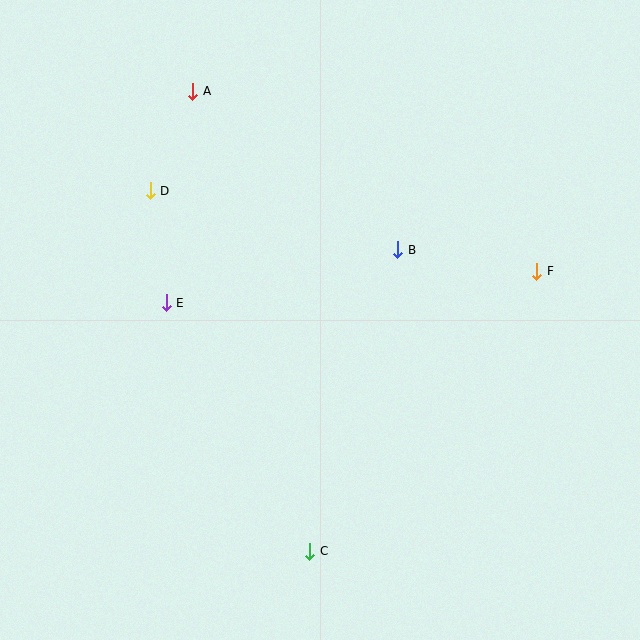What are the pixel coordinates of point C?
Point C is at (310, 551).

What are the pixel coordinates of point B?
Point B is at (398, 250).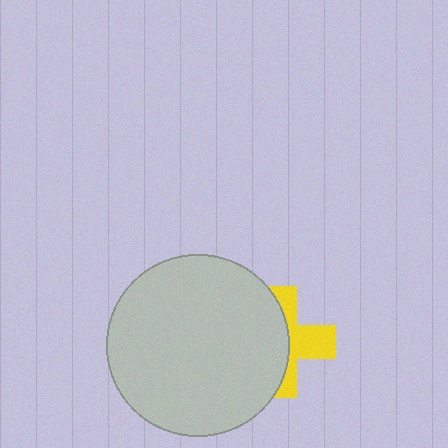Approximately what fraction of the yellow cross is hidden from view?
Roughly 56% of the yellow cross is hidden behind the light gray circle.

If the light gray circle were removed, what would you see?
You would see the complete yellow cross.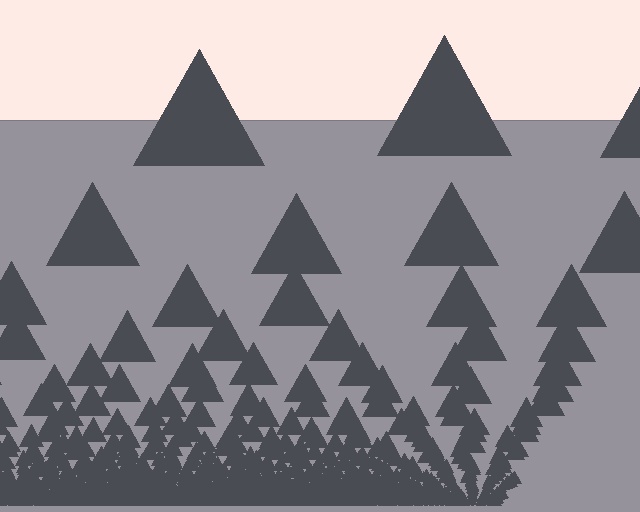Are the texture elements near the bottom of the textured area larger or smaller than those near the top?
Smaller. The gradient is inverted — elements near the bottom are smaller and denser.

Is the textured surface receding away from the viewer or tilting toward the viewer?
The surface appears to tilt toward the viewer. Texture elements get larger and sparser toward the top.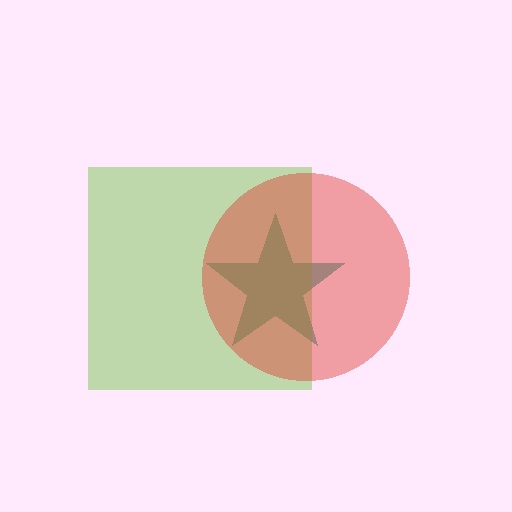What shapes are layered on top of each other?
The layered shapes are: a teal star, a lime square, a red circle.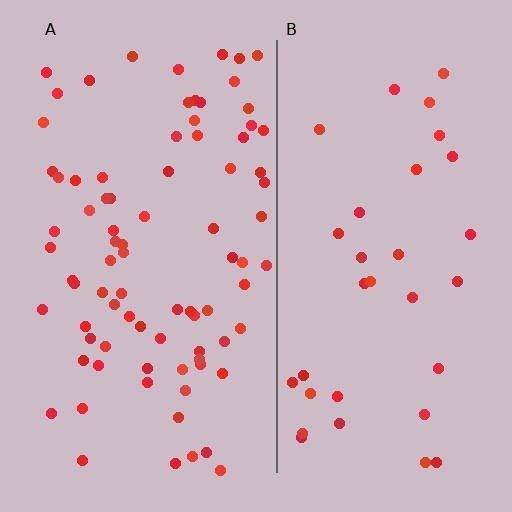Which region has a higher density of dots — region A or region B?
A (the left).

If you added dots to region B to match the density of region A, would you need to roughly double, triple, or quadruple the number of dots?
Approximately double.